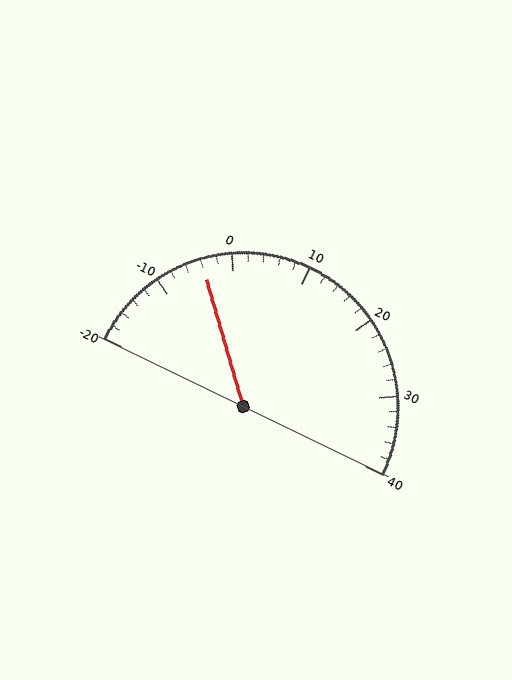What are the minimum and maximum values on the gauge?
The gauge ranges from -20 to 40.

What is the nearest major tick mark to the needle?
The nearest major tick mark is 0.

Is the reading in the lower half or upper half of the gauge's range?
The reading is in the lower half of the range (-20 to 40).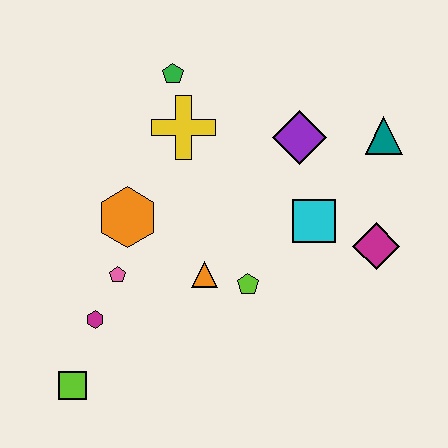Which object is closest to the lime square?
The magenta hexagon is closest to the lime square.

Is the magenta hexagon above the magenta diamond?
No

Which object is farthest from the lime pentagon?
The green pentagon is farthest from the lime pentagon.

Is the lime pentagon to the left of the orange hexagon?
No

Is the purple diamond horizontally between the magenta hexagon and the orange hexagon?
No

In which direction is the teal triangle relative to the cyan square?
The teal triangle is above the cyan square.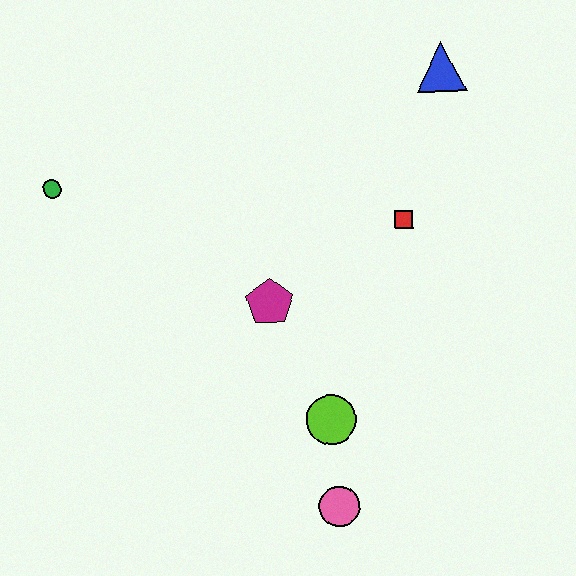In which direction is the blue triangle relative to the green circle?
The blue triangle is to the right of the green circle.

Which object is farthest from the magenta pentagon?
The blue triangle is farthest from the magenta pentagon.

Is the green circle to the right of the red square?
No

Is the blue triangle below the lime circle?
No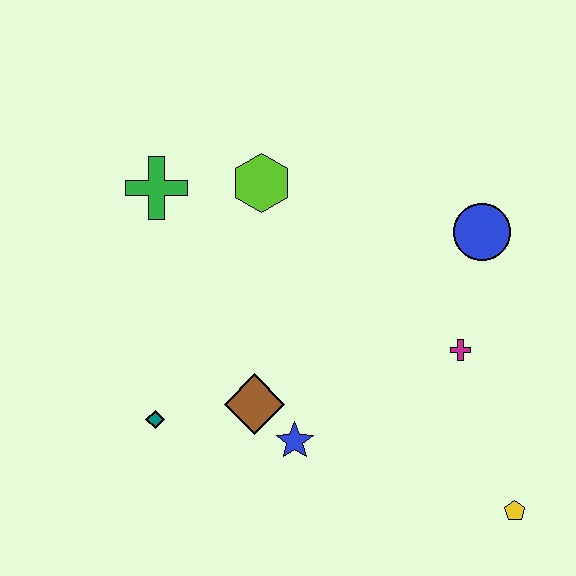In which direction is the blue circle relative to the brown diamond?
The blue circle is to the right of the brown diamond.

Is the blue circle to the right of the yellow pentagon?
No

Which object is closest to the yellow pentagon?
The magenta cross is closest to the yellow pentagon.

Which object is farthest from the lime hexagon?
The yellow pentagon is farthest from the lime hexagon.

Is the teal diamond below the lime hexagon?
Yes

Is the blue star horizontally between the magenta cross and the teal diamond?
Yes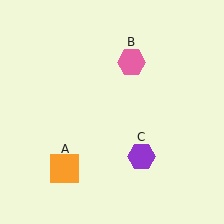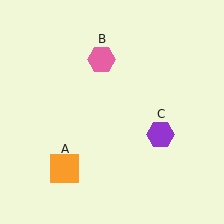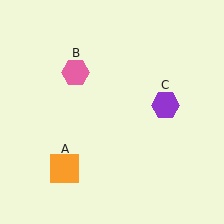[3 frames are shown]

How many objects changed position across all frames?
2 objects changed position: pink hexagon (object B), purple hexagon (object C).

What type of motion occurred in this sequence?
The pink hexagon (object B), purple hexagon (object C) rotated counterclockwise around the center of the scene.